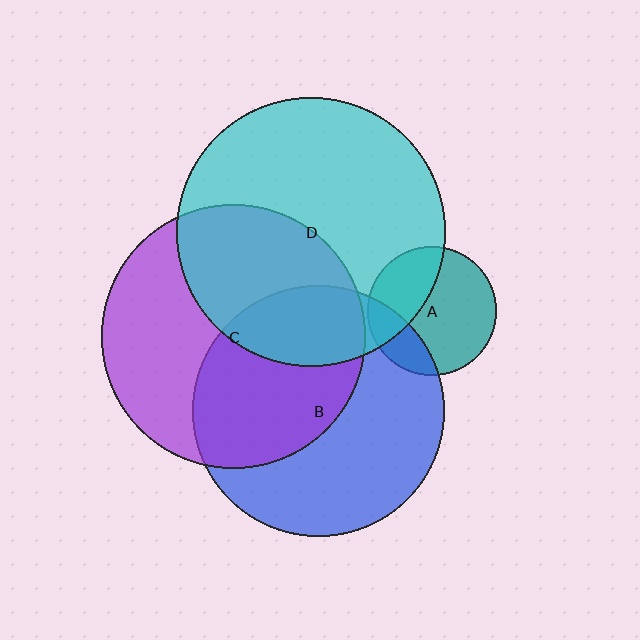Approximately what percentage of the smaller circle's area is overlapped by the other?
Approximately 20%.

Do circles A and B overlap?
Yes.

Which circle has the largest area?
Circle D (cyan).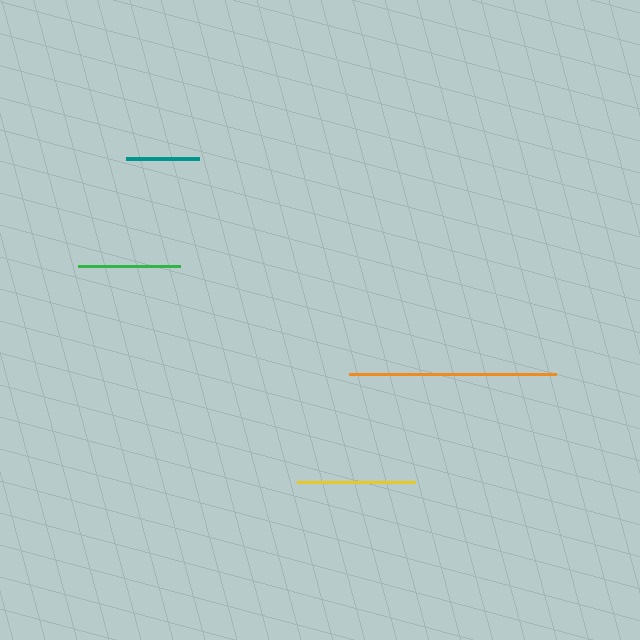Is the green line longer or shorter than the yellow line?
The yellow line is longer than the green line.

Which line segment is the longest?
The orange line is the longest at approximately 207 pixels.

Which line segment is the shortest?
The teal line is the shortest at approximately 73 pixels.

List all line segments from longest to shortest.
From longest to shortest: orange, yellow, green, teal.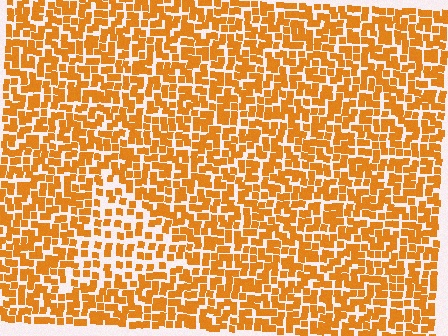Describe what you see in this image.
The image contains small orange elements arranged at two different densities. A triangle-shaped region is visible where the elements are less densely packed than the surrounding area.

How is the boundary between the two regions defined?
The boundary is defined by a change in element density (approximately 1.8x ratio). All elements are the same color, size, and shape.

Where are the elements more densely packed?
The elements are more densely packed outside the triangle boundary.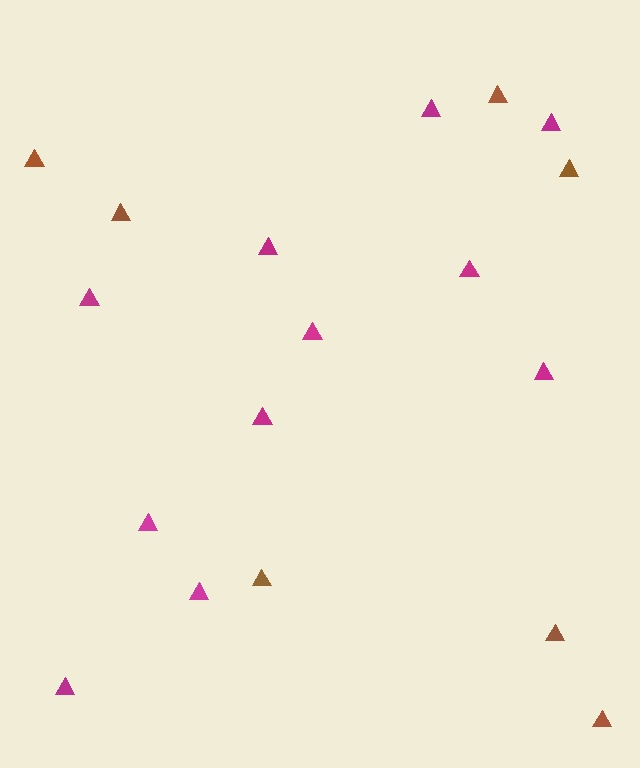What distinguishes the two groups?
There are 2 groups: one group of magenta triangles (11) and one group of brown triangles (7).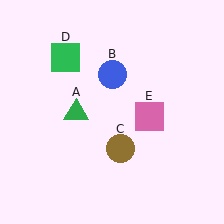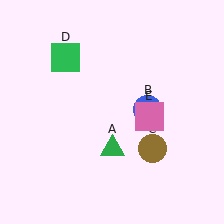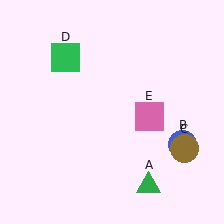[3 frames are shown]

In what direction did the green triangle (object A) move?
The green triangle (object A) moved down and to the right.